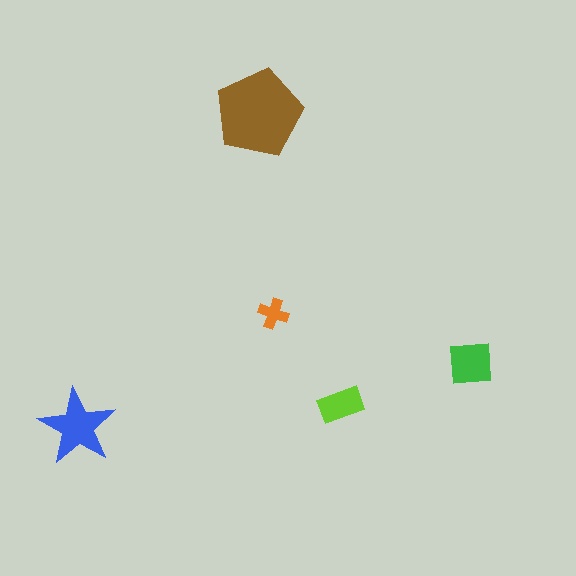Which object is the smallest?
The orange cross.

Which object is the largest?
The brown pentagon.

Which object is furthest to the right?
The green square is rightmost.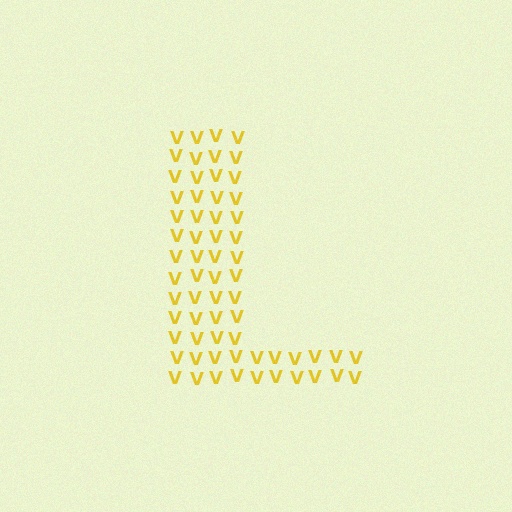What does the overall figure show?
The overall figure shows the letter L.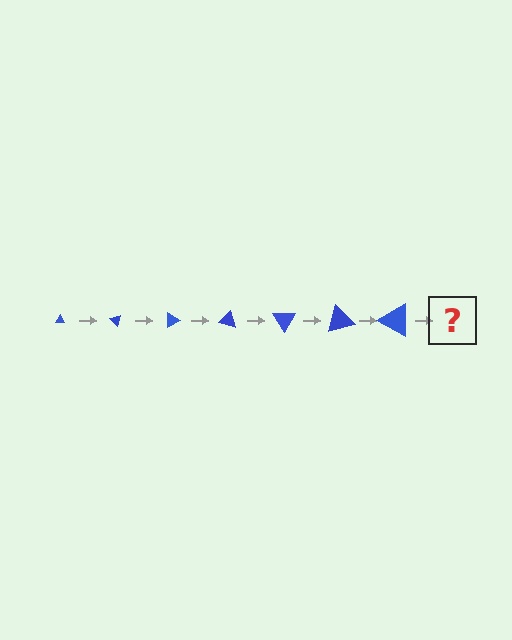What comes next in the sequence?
The next element should be a triangle, larger than the previous one and rotated 315 degrees from the start.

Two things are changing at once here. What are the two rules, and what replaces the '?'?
The two rules are that the triangle grows larger each step and it rotates 45 degrees each step. The '?' should be a triangle, larger than the previous one and rotated 315 degrees from the start.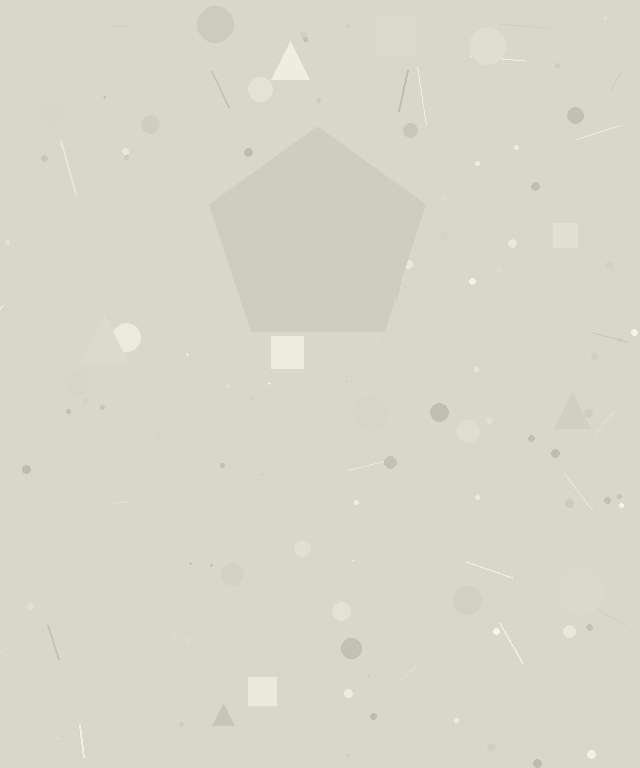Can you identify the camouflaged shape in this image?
The camouflaged shape is a pentagon.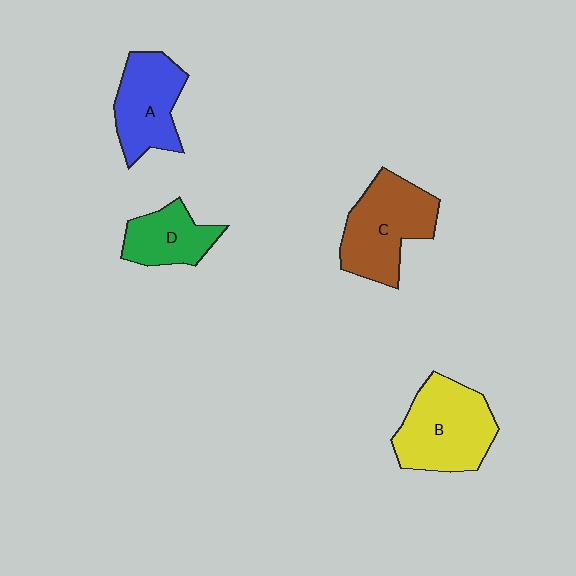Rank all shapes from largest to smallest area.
From largest to smallest: B (yellow), C (brown), A (blue), D (green).